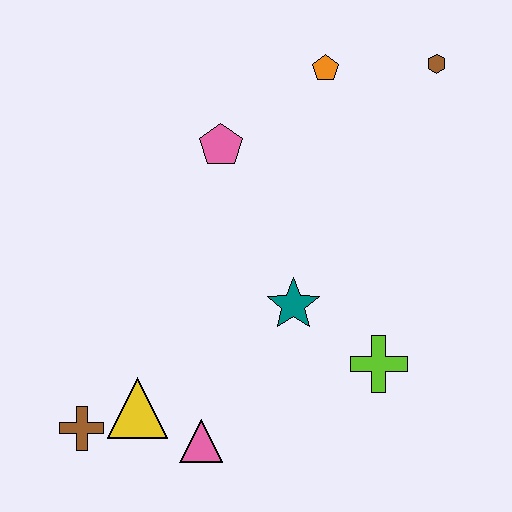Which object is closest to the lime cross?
The teal star is closest to the lime cross.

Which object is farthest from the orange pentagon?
The brown cross is farthest from the orange pentagon.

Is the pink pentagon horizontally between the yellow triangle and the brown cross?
No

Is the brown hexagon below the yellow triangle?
No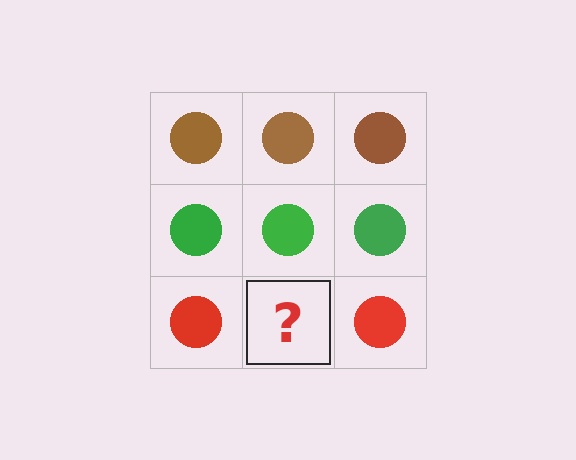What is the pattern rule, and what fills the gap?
The rule is that each row has a consistent color. The gap should be filled with a red circle.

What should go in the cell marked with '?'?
The missing cell should contain a red circle.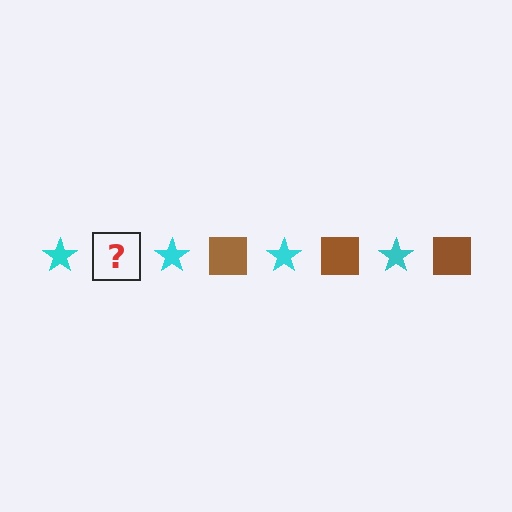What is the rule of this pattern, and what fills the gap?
The rule is that the pattern alternates between cyan star and brown square. The gap should be filled with a brown square.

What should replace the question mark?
The question mark should be replaced with a brown square.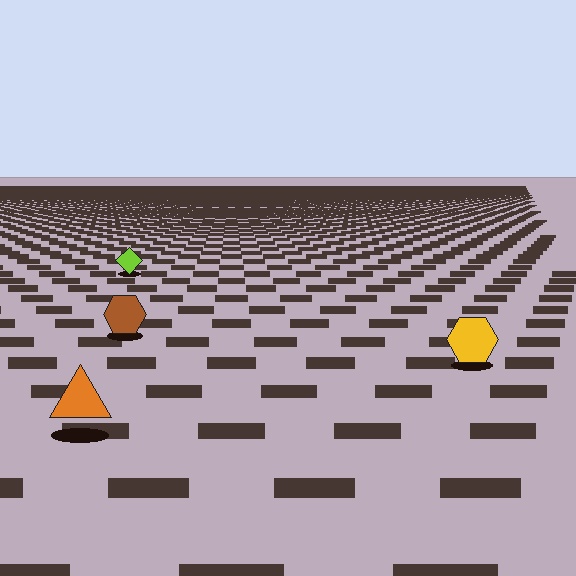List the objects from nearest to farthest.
From nearest to farthest: the orange triangle, the yellow hexagon, the brown hexagon, the lime diamond.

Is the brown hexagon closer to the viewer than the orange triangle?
No. The orange triangle is closer — you can tell from the texture gradient: the ground texture is coarser near it.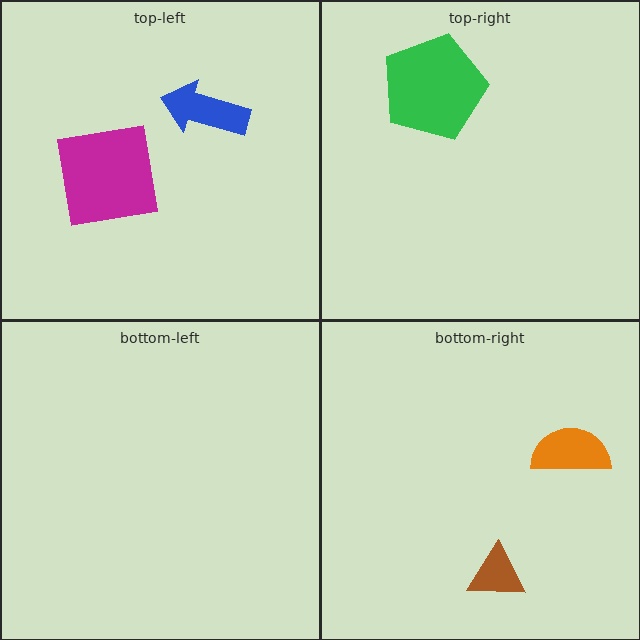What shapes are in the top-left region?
The magenta square, the blue arrow.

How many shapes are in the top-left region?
2.